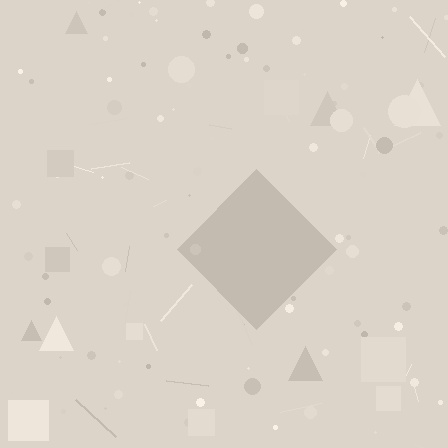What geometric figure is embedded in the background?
A diamond is embedded in the background.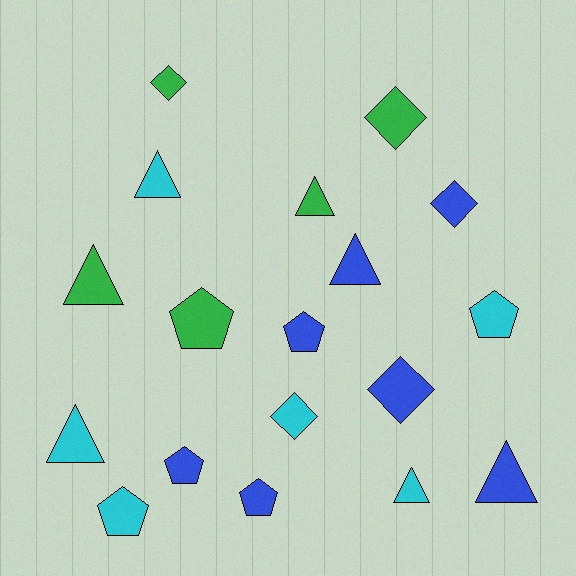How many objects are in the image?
There are 18 objects.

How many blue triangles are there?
There are 2 blue triangles.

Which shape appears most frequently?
Triangle, with 7 objects.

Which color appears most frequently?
Blue, with 7 objects.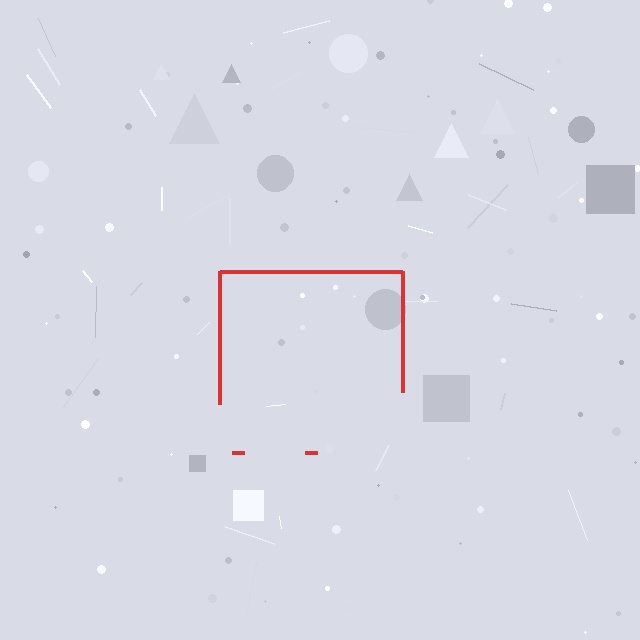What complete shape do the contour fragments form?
The contour fragments form a square.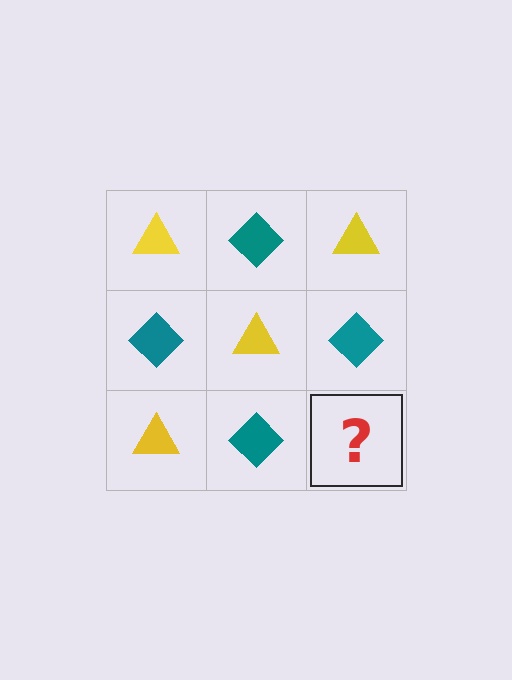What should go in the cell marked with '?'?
The missing cell should contain a yellow triangle.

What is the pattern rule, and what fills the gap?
The rule is that it alternates yellow triangle and teal diamond in a checkerboard pattern. The gap should be filled with a yellow triangle.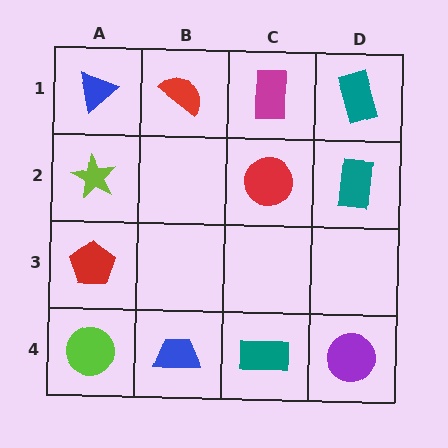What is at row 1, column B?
A red semicircle.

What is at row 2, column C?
A red circle.